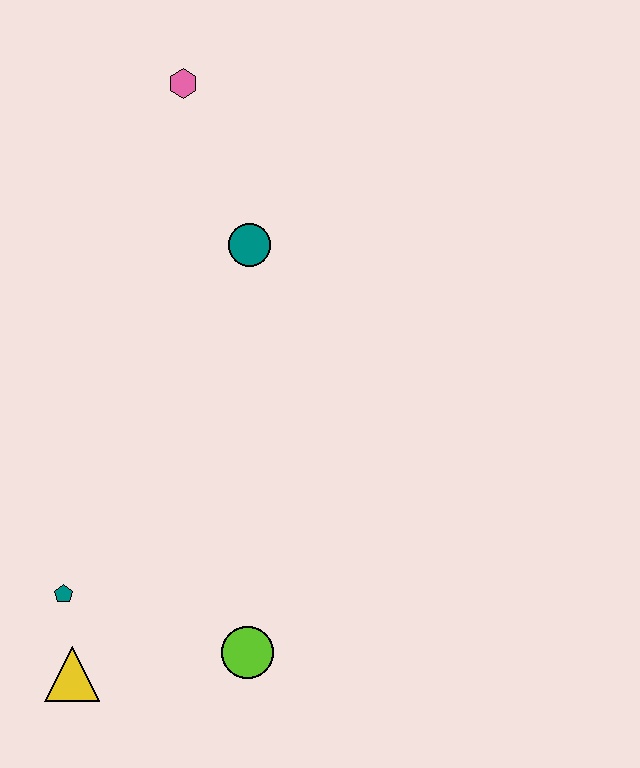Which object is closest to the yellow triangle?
The teal pentagon is closest to the yellow triangle.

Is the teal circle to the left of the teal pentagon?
No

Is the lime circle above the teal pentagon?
No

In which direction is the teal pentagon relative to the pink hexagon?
The teal pentagon is below the pink hexagon.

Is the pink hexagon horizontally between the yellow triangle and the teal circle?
Yes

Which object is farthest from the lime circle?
The pink hexagon is farthest from the lime circle.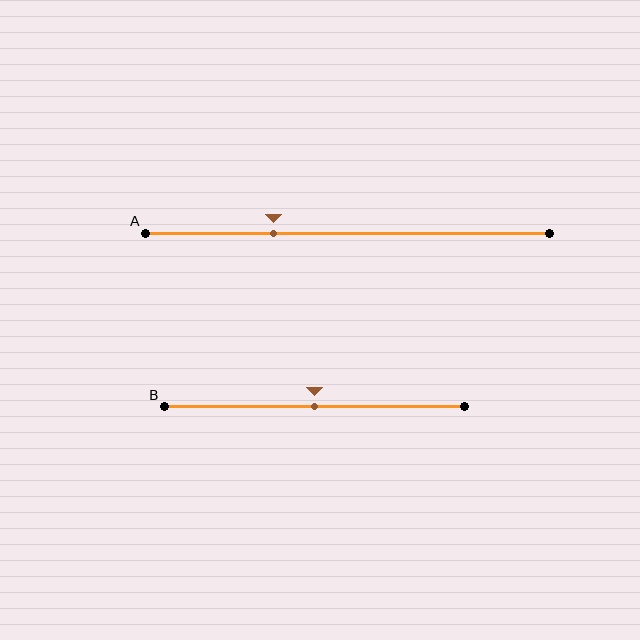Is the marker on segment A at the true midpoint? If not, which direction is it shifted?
No, the marker on segment A is shifted to the left by about 18% of the segment length.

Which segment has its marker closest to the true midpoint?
Segment B has its marker closest to the true midpoint.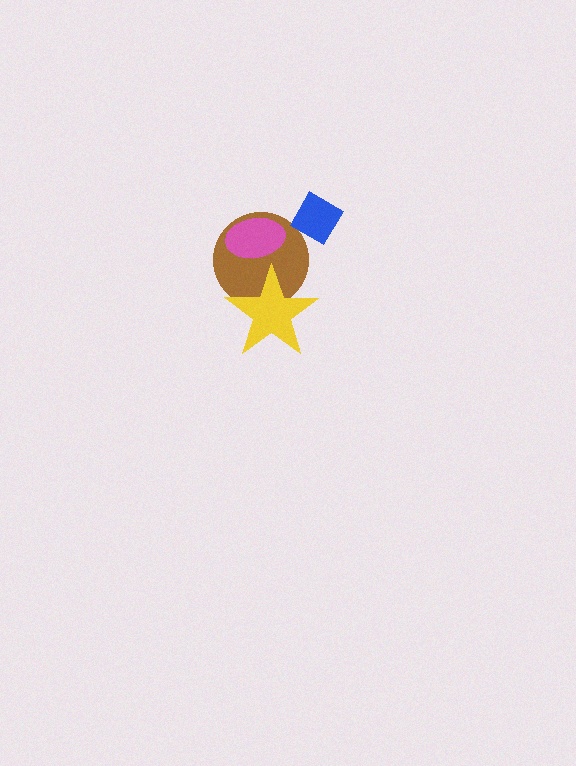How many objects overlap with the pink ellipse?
1 object overlaps with the pink ellipse.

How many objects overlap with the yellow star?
1 object overlaps with the yellow star.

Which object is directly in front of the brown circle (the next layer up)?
The yellow star is directly in front of the brown circle.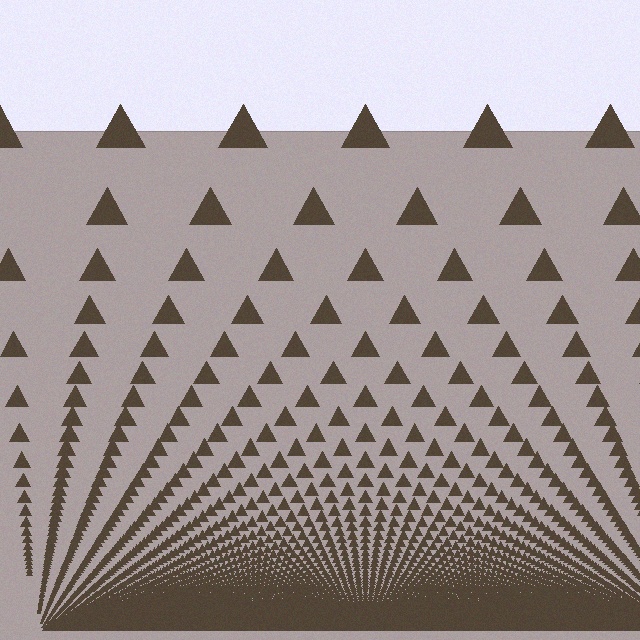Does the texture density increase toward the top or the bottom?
Density increases toward the bottom.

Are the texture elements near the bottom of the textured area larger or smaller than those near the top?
Smaller. The gradient is inverted — elements near the bottom are smaller and denser.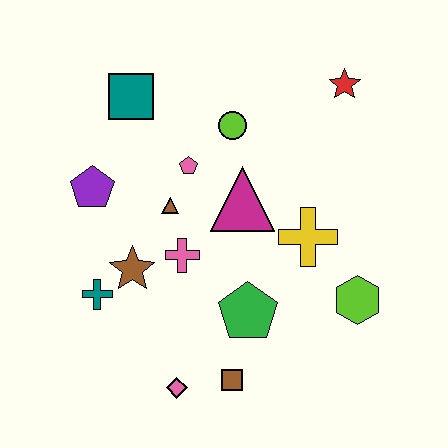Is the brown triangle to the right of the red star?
No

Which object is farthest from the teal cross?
The red star is farthest from the teal cross.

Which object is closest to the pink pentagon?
The brown triangle is closest to the pink pentagon.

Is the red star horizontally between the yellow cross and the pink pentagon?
No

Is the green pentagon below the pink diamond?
No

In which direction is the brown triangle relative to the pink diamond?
The brown triangle is above the pink diamond.